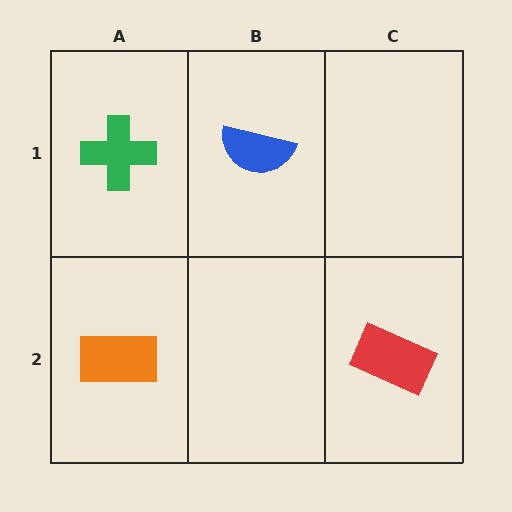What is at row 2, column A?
An orange rectangle.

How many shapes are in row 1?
2 shapes.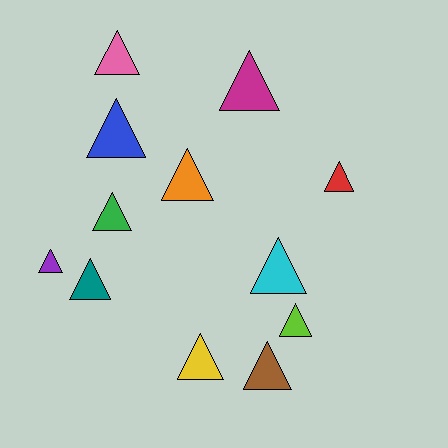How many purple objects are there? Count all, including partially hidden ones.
There is 1 purple object.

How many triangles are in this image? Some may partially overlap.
There are 12 triangles.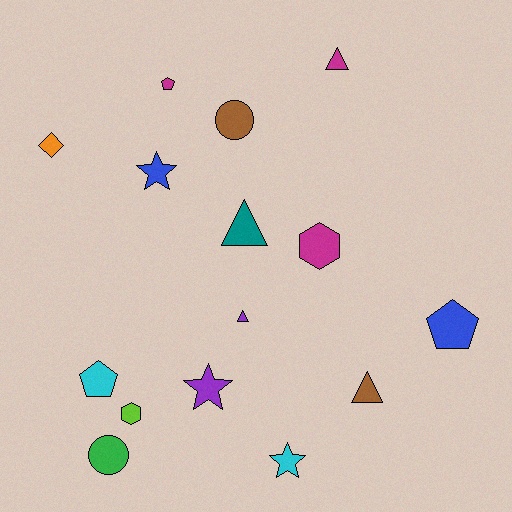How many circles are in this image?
There are 2 circles.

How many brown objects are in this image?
There are 2 brown objects.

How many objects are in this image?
There are 15 objects.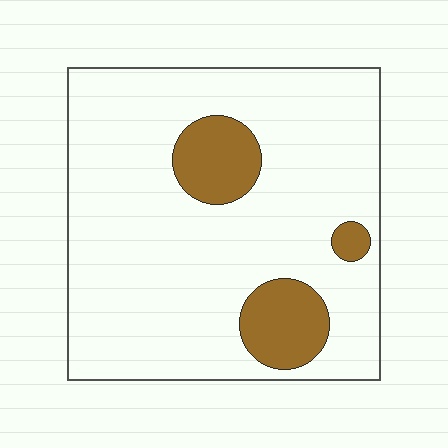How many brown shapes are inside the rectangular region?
3.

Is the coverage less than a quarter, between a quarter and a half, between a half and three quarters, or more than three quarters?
Less than a quarter.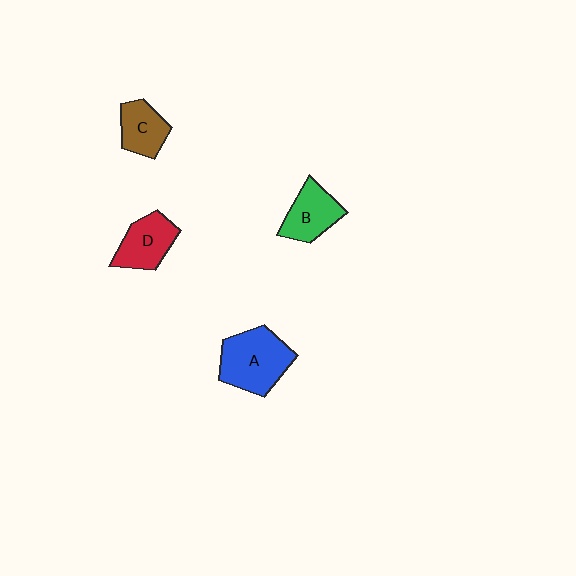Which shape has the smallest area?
Shape C (brown).